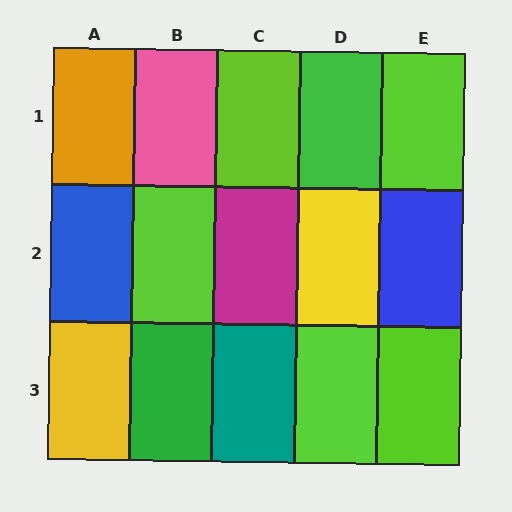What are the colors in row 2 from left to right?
Blue, lime, magenta, yellow, blue.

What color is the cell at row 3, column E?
Lime.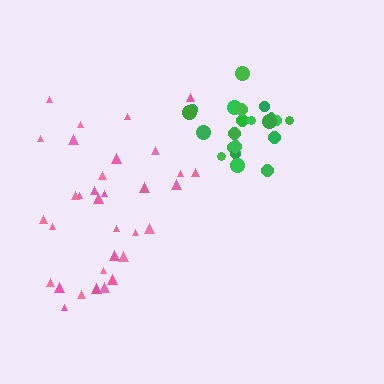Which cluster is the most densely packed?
Green.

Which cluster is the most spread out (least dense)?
Pink.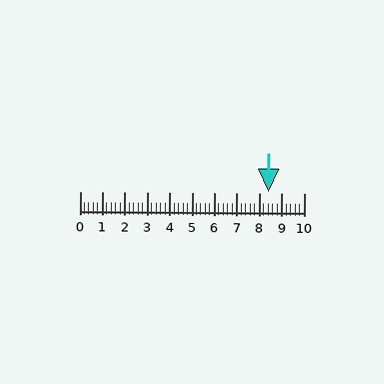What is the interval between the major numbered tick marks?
The major tick marks are spaced 1 units apart.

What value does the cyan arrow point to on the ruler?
The cyan arrow points to approximately 8.4.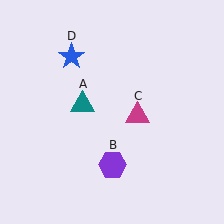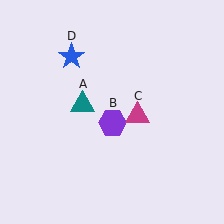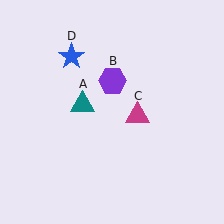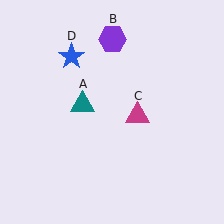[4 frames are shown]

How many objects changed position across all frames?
1 object changed position: purple hexagon (object B).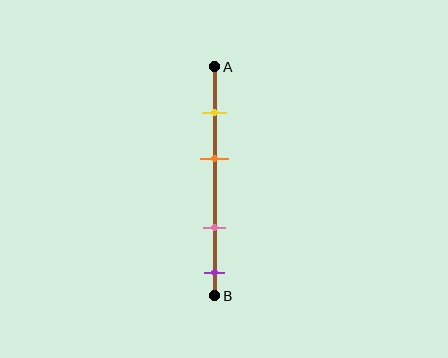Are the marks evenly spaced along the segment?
No, the marks are not evenly spaced.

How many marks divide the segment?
There are 4 marks dividing the segment.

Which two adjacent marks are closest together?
The yellow and orange marks are the closest adjacent pair.